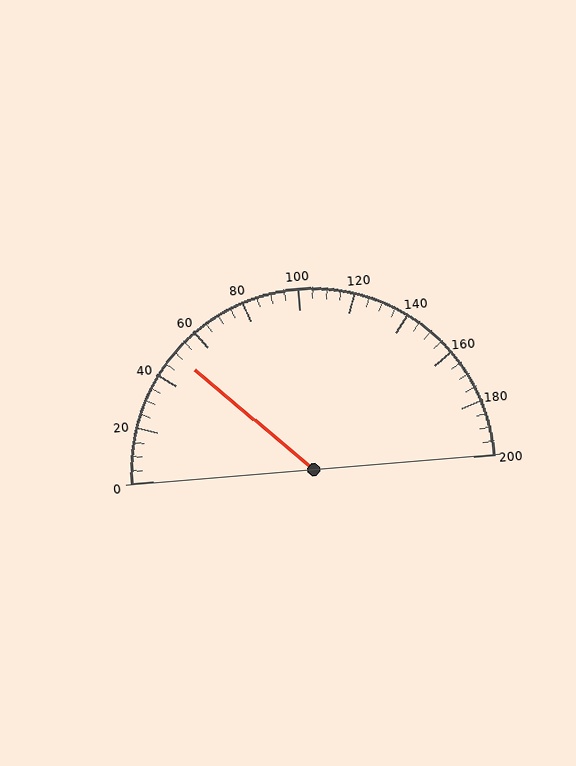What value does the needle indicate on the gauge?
The needle indicates approximately 50.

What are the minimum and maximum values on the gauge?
The gauge ranges from 0 to 200.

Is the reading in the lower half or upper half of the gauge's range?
The reading is in the lower half of the range (0 to 200).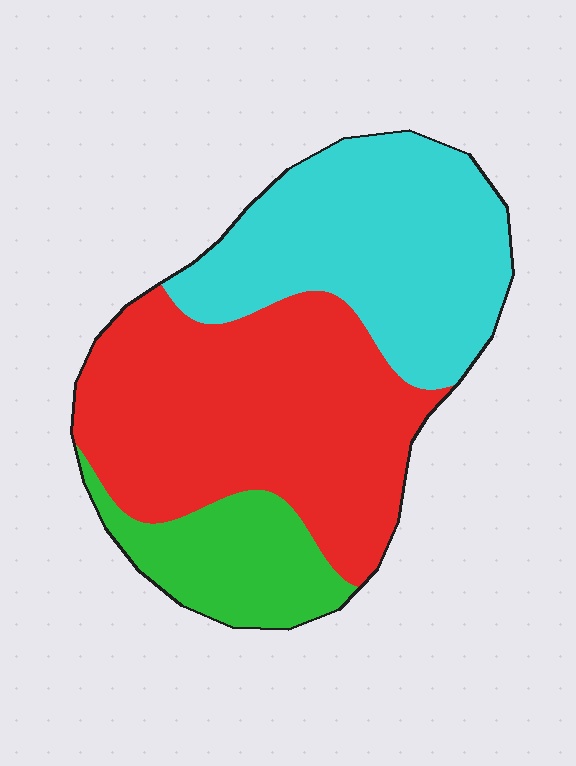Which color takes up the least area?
Green, at roughly 15%.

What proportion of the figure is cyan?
Cyan takes up about three eighths (3/8) of the figure.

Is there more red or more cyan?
Red.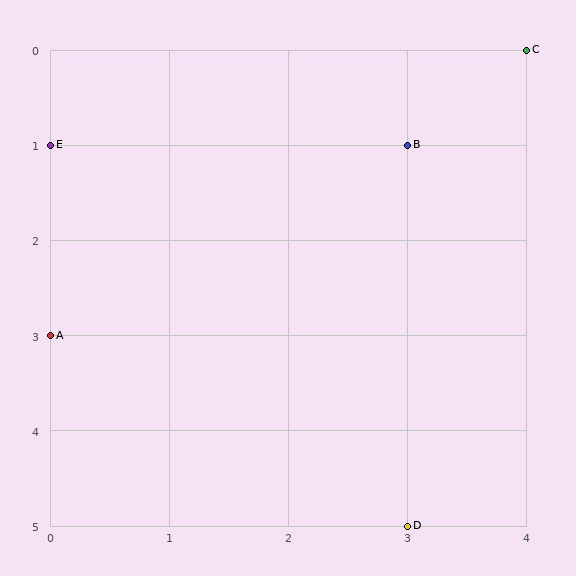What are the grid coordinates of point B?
Point B is at grid coordinates (3, 1).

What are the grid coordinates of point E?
Point E is at grid coordinates (0, 1).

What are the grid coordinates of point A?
Point A is at grid coordinates (0, 3).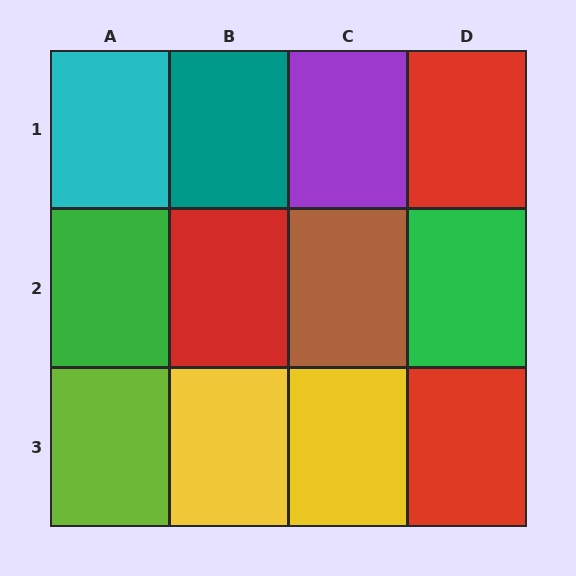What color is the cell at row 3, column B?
Yellow.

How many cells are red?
3 cells are red.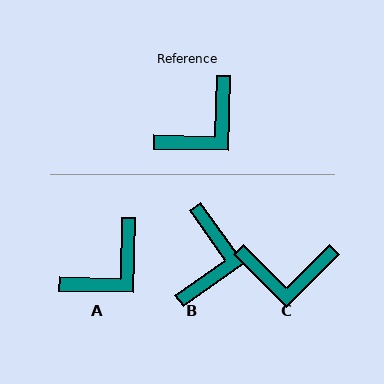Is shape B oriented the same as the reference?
No, it is off by about 37 degrees.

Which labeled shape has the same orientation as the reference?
A.